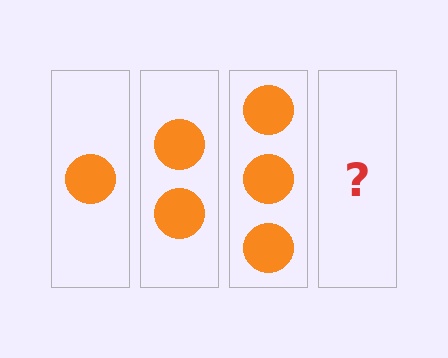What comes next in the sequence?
The next element should be 4 circles.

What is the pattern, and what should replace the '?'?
The pattern is that each step adds one more circle. The '?' should be 4 circles.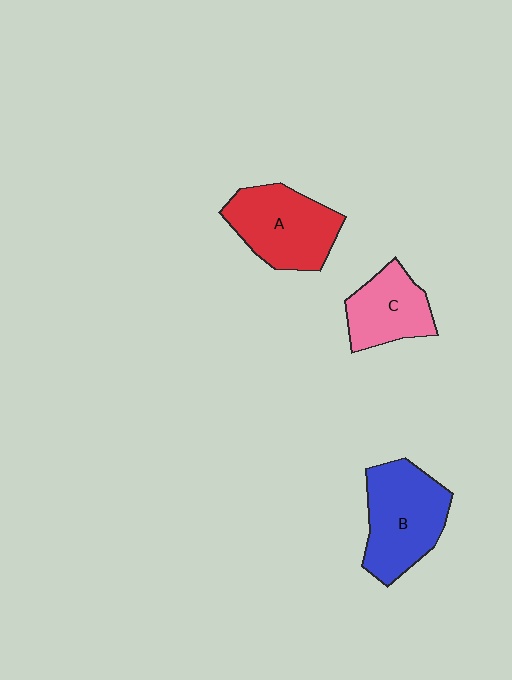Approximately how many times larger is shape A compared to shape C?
Approximately 1.3 times.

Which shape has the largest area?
Shape B (blue).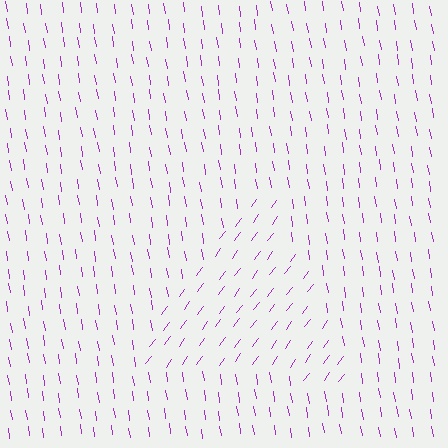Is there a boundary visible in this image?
Yes, there is a texture boundary formed by a change in line orientation.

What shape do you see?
I see a triangle.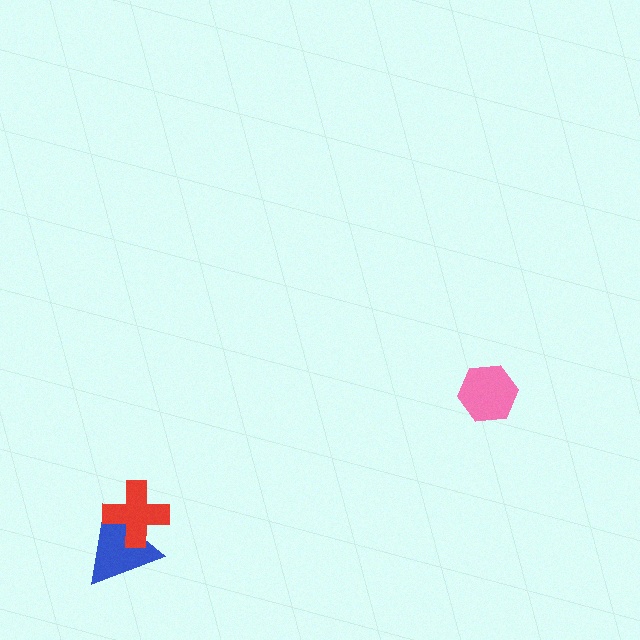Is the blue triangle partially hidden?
Yes, it is partially covered by another shape.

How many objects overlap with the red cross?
1 object overlaps with the red cross.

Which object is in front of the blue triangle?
The red cross is in front of the blue triangle.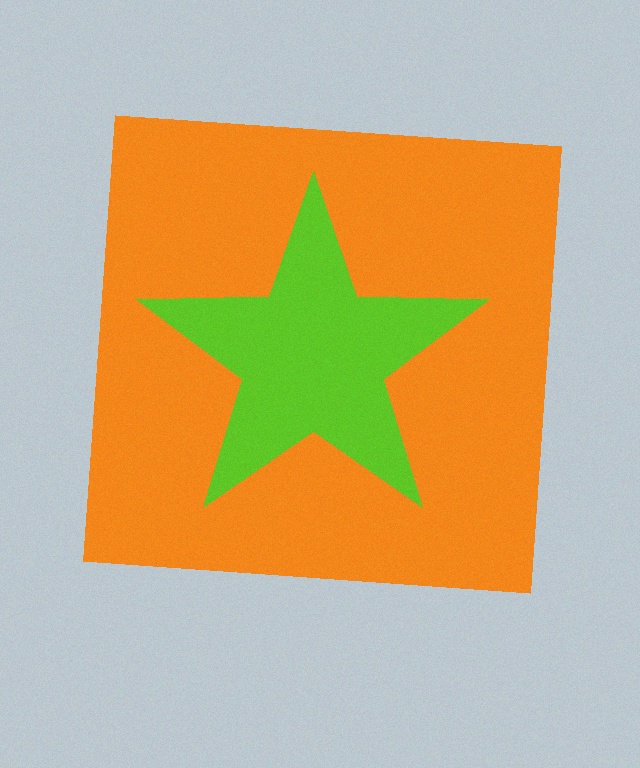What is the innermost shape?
The lime star.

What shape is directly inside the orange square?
The lime star.